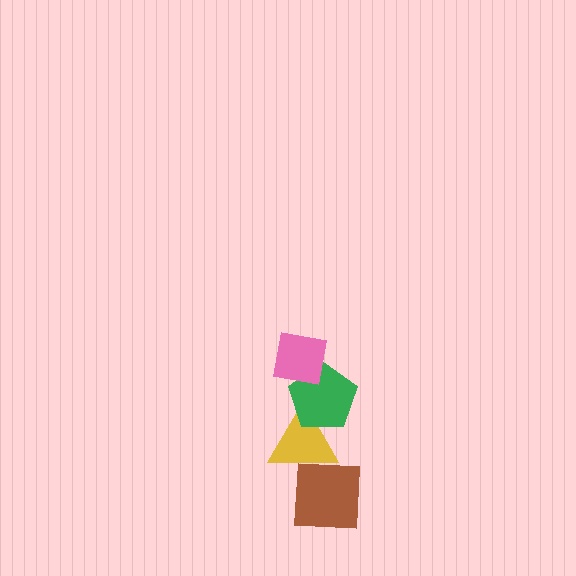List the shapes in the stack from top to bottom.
From top to bottom: the pink square, the green pentagon, the yellow triangle, the brown square.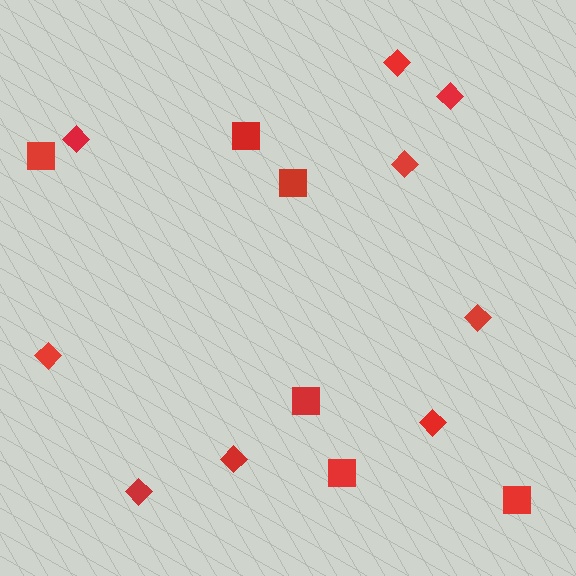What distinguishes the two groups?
There are 2 groups: one group of diamonds (9) and one group of squares (6).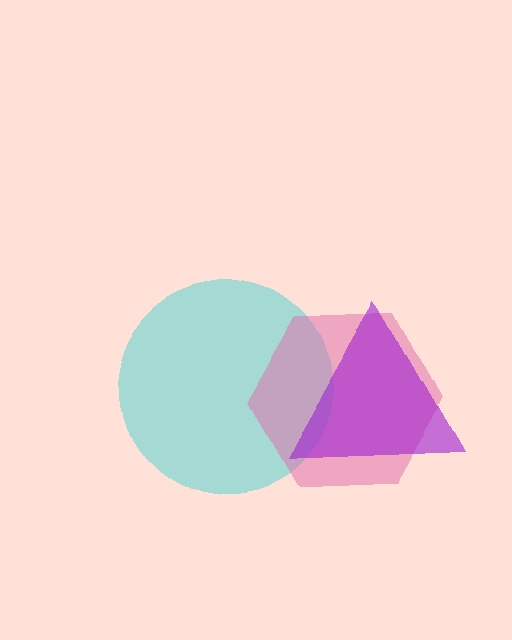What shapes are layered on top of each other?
The layered shapes are: a cyan circle, a pink hexagon, a purple triangle.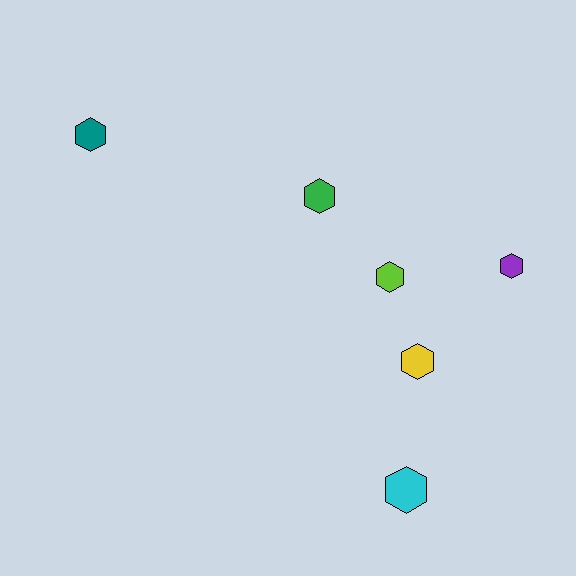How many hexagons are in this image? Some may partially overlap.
There are 6 hexagons.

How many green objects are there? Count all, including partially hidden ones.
There is 1 green object.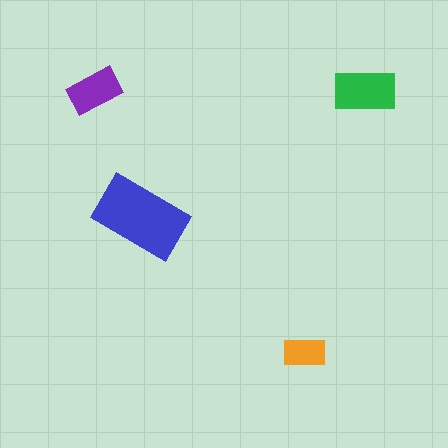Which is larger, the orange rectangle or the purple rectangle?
The purple one.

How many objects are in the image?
There are 4 objects in the image.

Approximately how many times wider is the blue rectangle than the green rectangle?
About 1.5 times wider.